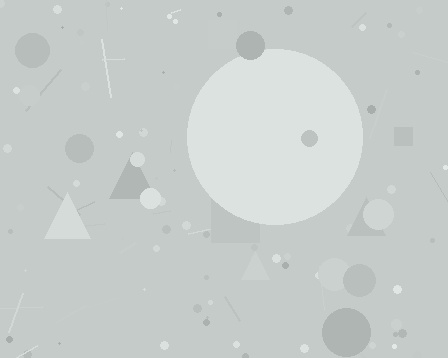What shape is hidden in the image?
A circle is hidden in the image.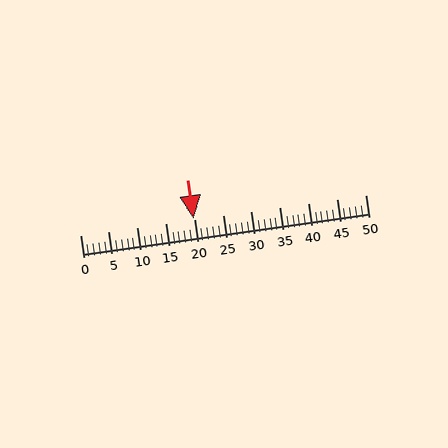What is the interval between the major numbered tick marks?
The major tick marks are spaced 5 units apart.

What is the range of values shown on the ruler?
The ruler shows values from 0 to 50.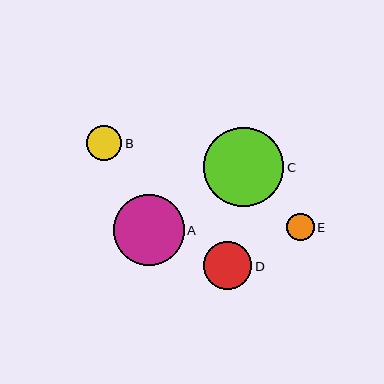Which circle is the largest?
Circle C is the largest with a size of approximately 80 pixels.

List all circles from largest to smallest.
From largest to smallest: C, A, D, B, E.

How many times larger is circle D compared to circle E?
Circle D is approximately 1.7 times the size of circle E.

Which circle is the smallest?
Circle E is the smallest with a size of approximately 28 pixels.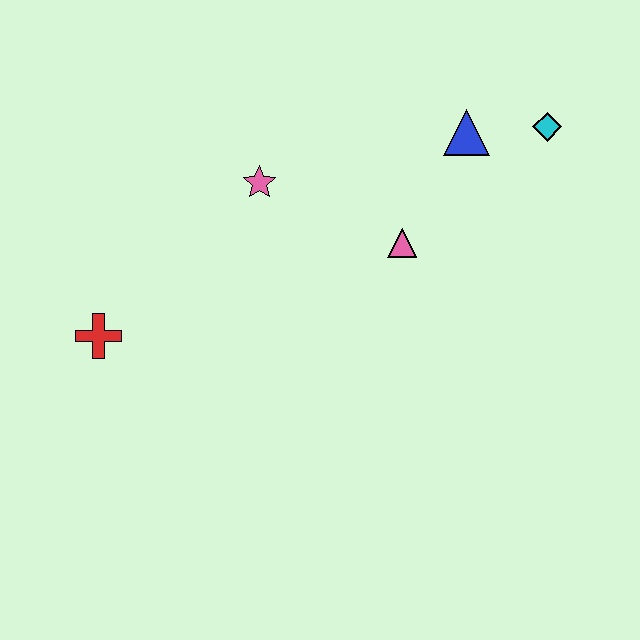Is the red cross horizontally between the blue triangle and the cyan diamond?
No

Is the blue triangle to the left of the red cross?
No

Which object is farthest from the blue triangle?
The red cross is farthest from the blue triangle.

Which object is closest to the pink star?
The pink triangle is closest to the pink star.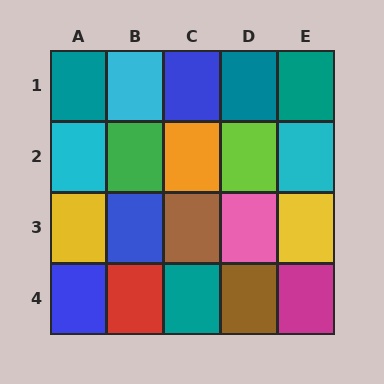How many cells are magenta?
1 cell is magenta.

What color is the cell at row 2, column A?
Cyan.